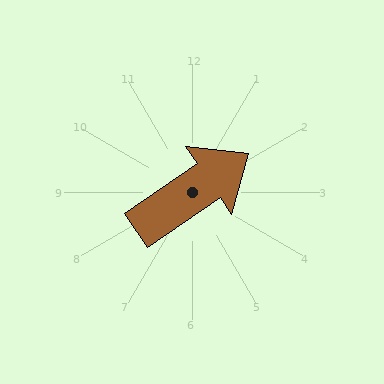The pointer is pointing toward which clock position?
Roughly 2 o'clock.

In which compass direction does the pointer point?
Northeast.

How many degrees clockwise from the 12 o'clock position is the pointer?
Approximately 56 degrees.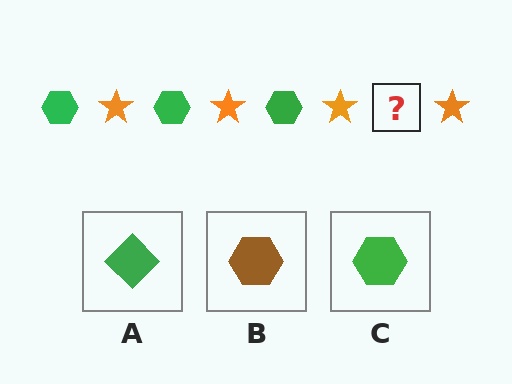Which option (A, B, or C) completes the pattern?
C.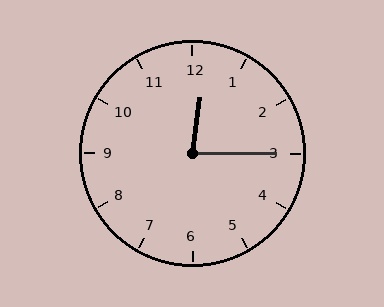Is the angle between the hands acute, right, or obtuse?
It is acute.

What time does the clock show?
12:15.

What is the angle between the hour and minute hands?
Approximately 82 degrees.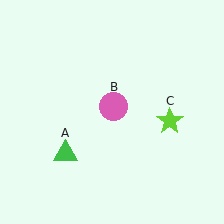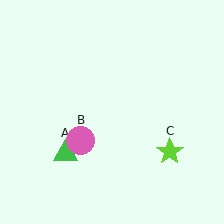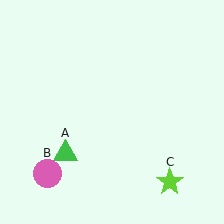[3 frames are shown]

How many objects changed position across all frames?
2 objects changed position: pink circle (object B), lime star (object C).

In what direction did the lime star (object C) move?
The lime star (object C) moved down.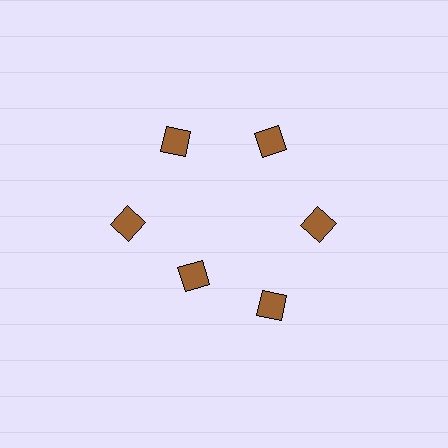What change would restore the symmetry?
The symmetry would be restored by moving it outward, back onto the ring so that all 6 diamonds sit at equal angles and equal distance from the center.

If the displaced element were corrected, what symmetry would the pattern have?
It would have 6-fold rotational symmetry — the pattern would map onto itself every 60 degrees.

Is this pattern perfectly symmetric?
No. The 6 brown diamonds are arranged in a ring, but one element near the 7 o'clock position is pulled inward toward the center, breaking the 6-fold rotational symmetry.